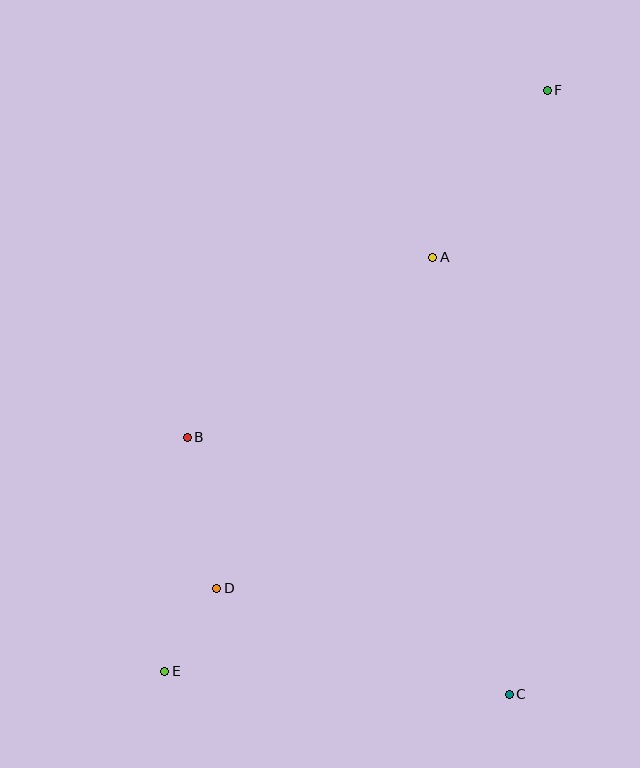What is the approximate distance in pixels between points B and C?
The distance between B and C is approximately 412 pixels.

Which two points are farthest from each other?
Points E and F are farthest from each other.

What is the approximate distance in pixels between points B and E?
The distance between B and E is approximately 235 pixels.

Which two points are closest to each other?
Points D and E are closest to each other.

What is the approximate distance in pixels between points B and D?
The distance between B and D is approximately 154 pixels.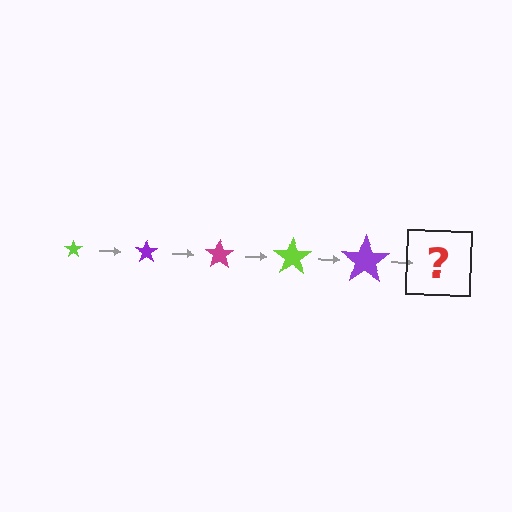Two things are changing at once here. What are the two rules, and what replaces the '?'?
The two rules are that the star grows larger each step and the color cycles through lime, purple, and magenta. The '?' should be a magenta star, larger than the previous one.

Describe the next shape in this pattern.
It should be a magenta star, larger than the previous one.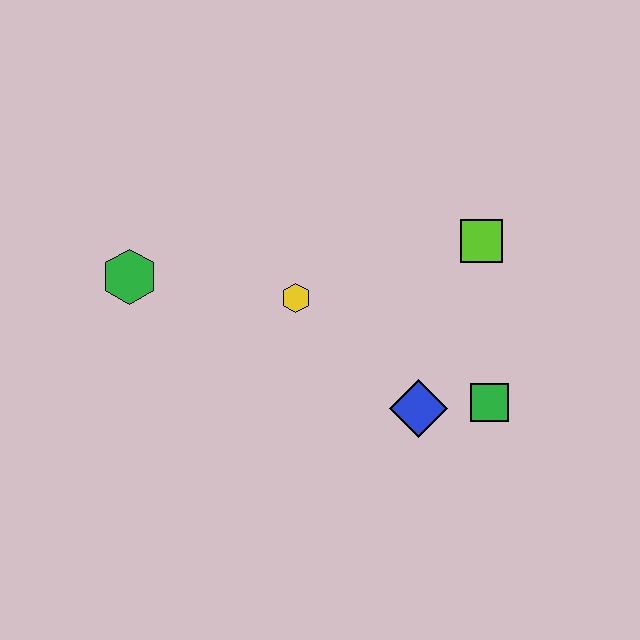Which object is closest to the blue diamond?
The green square is closest to the blue diamond.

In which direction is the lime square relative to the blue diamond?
The lime square is above the blue diamond.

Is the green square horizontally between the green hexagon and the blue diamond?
No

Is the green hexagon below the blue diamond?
No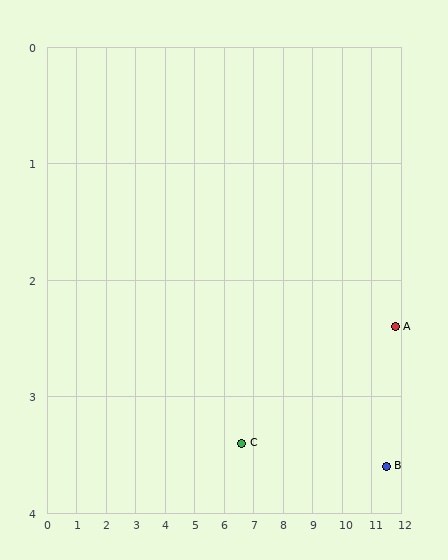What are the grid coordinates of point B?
Point B is at approximately (11.5, 3.6).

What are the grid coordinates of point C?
Point C is at approximately (6.6, 3.4).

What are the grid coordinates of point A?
Point A is at approximately (11.8, 2.4).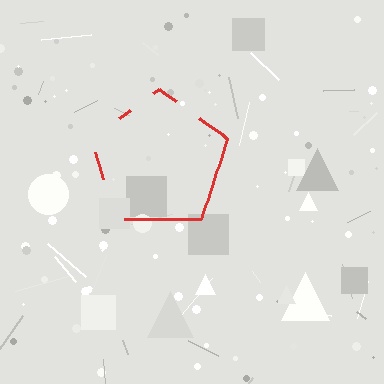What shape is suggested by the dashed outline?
The dashed outline suggests a pentagon.